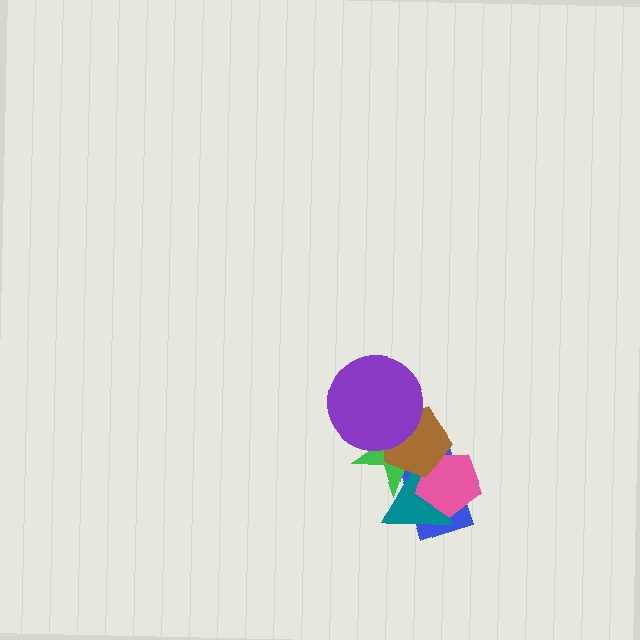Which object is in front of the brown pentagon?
The purple circle is in front of the brown pentagon.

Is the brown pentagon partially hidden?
Yes, it is partially covered by another shape.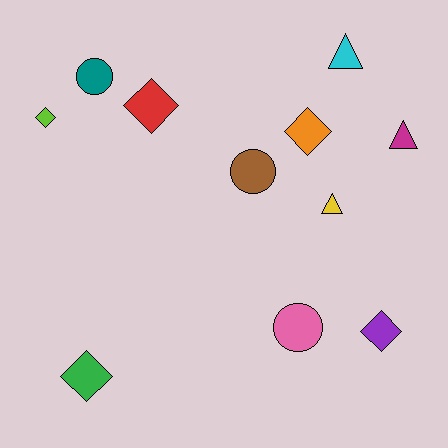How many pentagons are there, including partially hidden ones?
There are no pentagons.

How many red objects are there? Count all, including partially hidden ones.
There is 1 red object.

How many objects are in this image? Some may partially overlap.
There are 11 objects.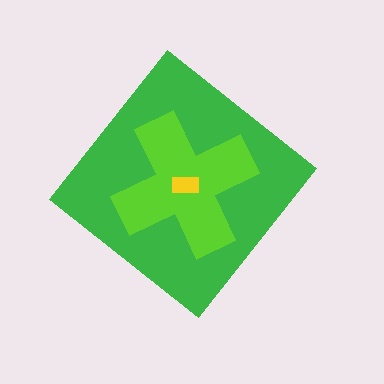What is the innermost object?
The yellow rectangle.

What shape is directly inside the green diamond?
The lime cross.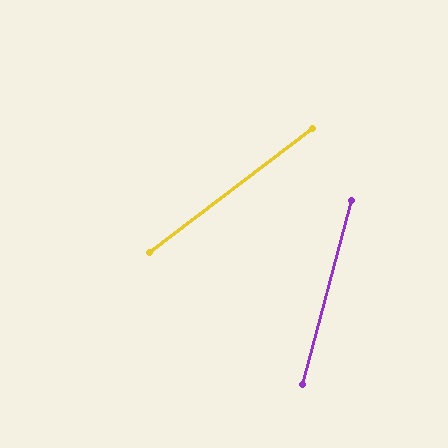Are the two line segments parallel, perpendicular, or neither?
Neither parallel nor perpendicular — they differ by about 38°.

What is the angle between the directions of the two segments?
Approximately 38 degrees.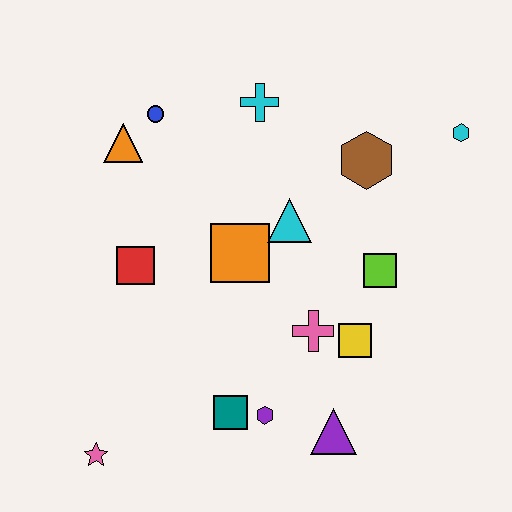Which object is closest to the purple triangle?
The purple hexagon is closest to the purple triangle.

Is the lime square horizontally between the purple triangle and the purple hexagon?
No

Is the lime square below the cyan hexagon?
Yes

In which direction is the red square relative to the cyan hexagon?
The red square is to the left of the cyan hexagon.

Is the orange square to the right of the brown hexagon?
No